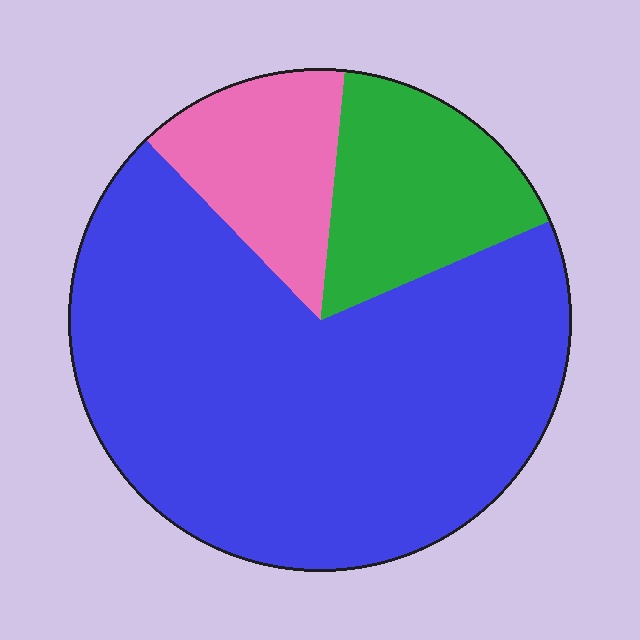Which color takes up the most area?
Blue, at roughly 70%.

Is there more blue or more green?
Blue.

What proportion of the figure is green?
Green takes up about one sixth (1/6) of the figure.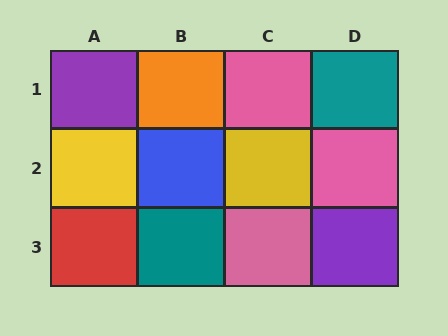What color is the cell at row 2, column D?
Pink.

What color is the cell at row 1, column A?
Purple.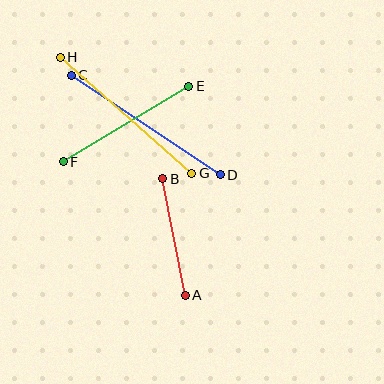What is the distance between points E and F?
The distance is approximately 146 pixels.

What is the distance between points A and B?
The distance is approximately 119 pixels.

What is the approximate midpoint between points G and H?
The midpoint is at approximately (126, 115) pixels.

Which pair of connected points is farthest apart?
Points C and D are farthest apart.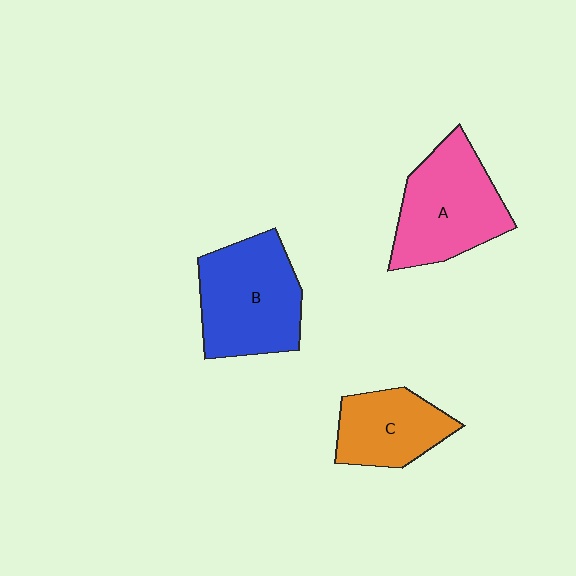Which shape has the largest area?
Shape B (blue).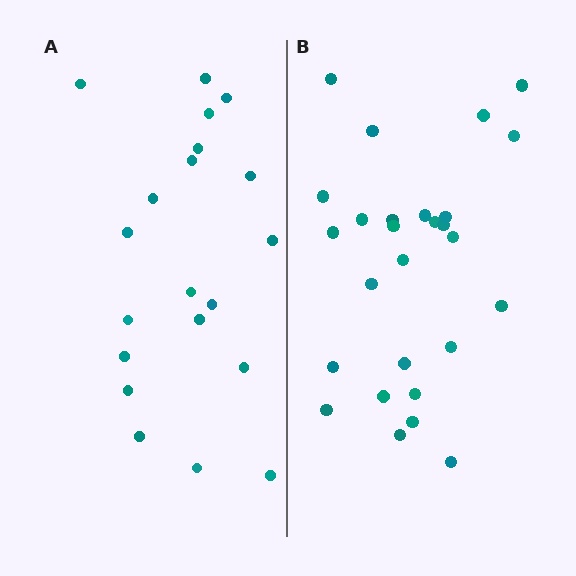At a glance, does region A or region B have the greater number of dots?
Region B (the right region) has more dots.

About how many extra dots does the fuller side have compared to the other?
Region B has roughly 8 or so more dots than region A.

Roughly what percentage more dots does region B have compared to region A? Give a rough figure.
About 35% more.